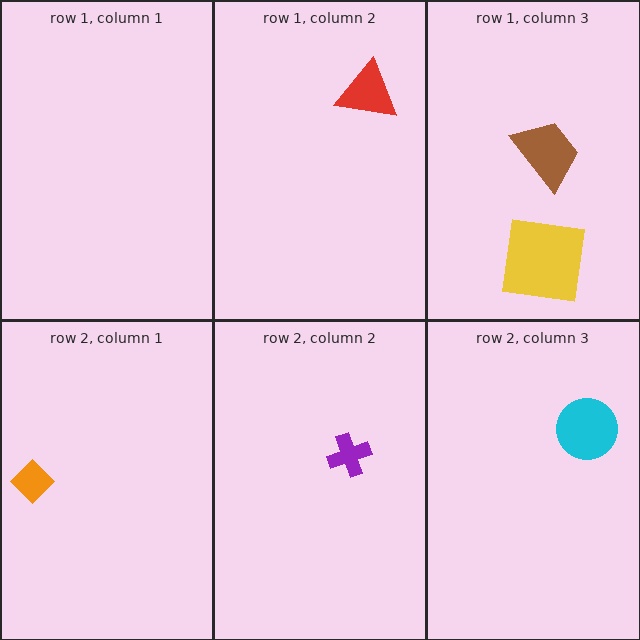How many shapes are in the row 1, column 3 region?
2.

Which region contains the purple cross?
The row 2, column 2 region.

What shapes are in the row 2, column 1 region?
The orange diamond.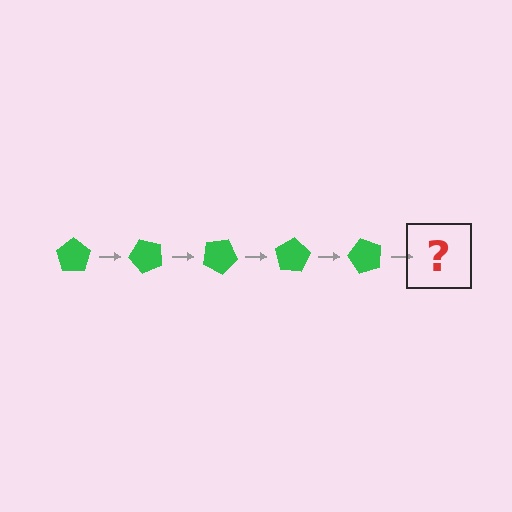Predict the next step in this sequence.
The next step is a green pentagon rotated 250 degrees.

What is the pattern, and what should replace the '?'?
The pattern is that the pentagon rotates 50 degrees each step. The '?' should be a green pentagon rotated 250 degrees.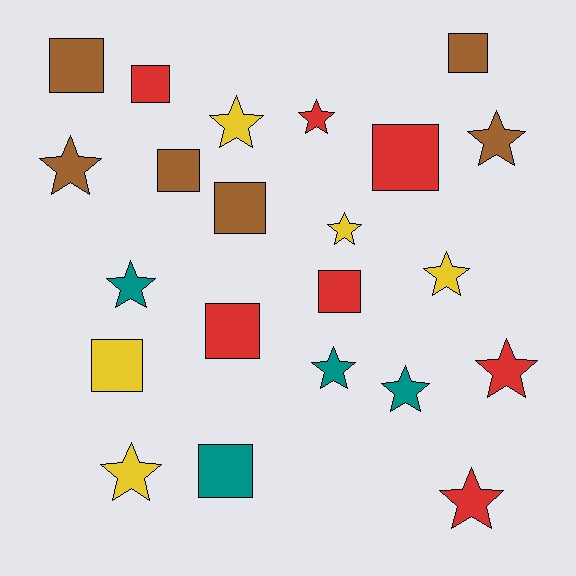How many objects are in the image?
There are 22 objects.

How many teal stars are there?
There are 3 teal stars.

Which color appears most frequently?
Red, with 7 objects.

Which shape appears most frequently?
Star, with 12 objects.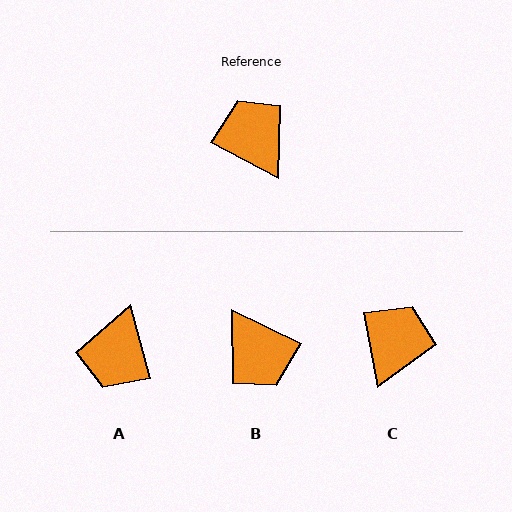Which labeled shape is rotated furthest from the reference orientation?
B, about 178 degrees away.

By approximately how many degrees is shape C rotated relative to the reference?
Approximately 52 degrees clockwise.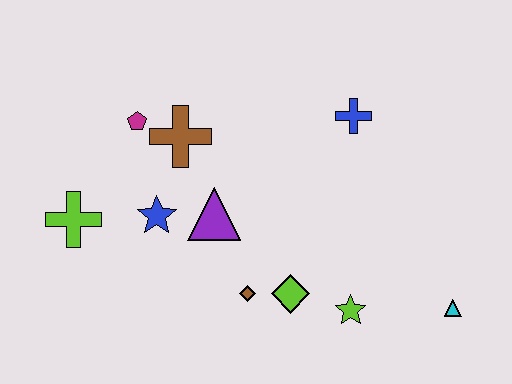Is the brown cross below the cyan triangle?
No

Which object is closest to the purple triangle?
The blue star is closest to the purple triangle.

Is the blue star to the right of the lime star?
No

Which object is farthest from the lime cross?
The cyan triangle is farthest from the lime cross.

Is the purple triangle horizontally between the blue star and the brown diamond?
Yes